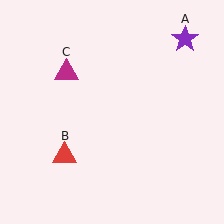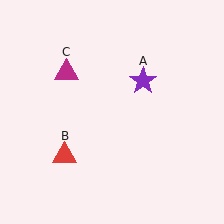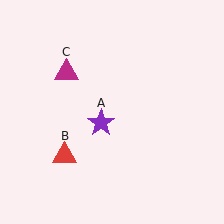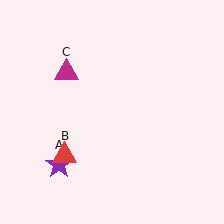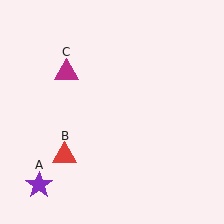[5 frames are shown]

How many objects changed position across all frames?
1 object changed position: purple star (object A).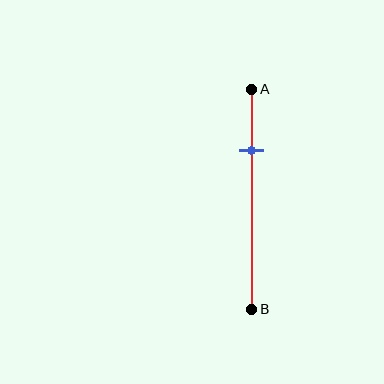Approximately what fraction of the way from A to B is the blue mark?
The blue mark is approximately 30% of the way from A to B.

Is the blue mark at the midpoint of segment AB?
No, the mark is at about 30% from A, not at the 50% midpoint.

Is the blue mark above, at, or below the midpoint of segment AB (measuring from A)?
The blue mark is above the midpoint of segment AB.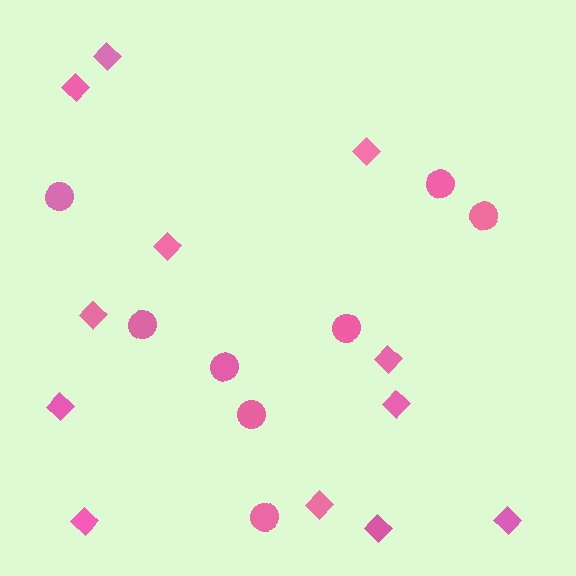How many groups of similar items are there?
There are 2 groups: one group of diamonds (12) and one group of circles (8).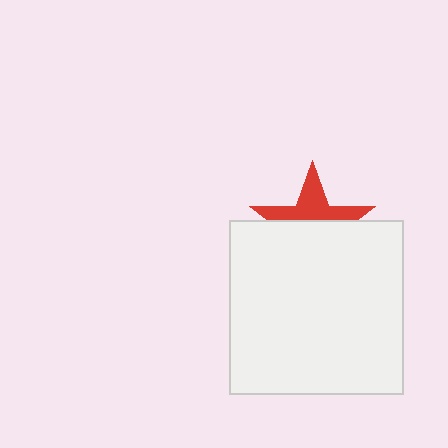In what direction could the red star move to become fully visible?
The red star could move up. That would shift it out from behind the white square entirely.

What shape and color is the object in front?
The object in front is a white square.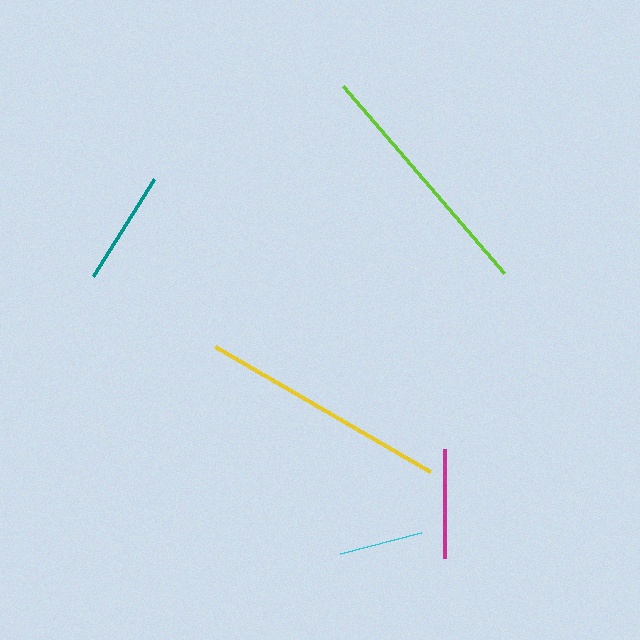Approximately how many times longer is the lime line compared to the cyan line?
The lime line is approximately 3.0 times the length of the cyan line.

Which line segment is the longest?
The yellow line is the longest at approximately 249 pixels.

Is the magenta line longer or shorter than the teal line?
The teal line is longer than the magenta line.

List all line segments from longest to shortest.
From longest to shortest: yellow, lime, teal, magenta, cyan.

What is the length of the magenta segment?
The magenta segment is approximately 109 pixels long.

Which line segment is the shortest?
The cyan line is the shortest at approximately 83 pixels.